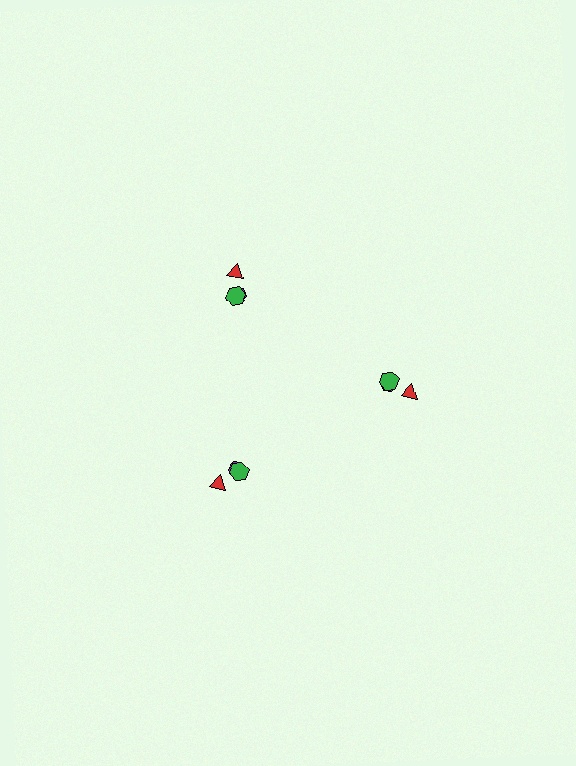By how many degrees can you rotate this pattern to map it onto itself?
The pattern maps onto itself every 120 degrees of rotation.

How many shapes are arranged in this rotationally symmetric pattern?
There are 9 shapes, arranged in 3 groups of 3.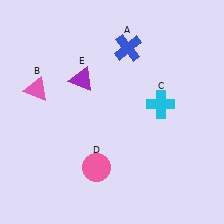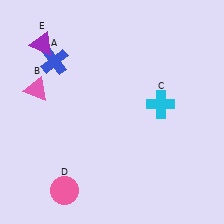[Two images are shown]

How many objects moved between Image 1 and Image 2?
3 objects moved between the two images.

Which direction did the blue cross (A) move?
The blue cross (A) moved left.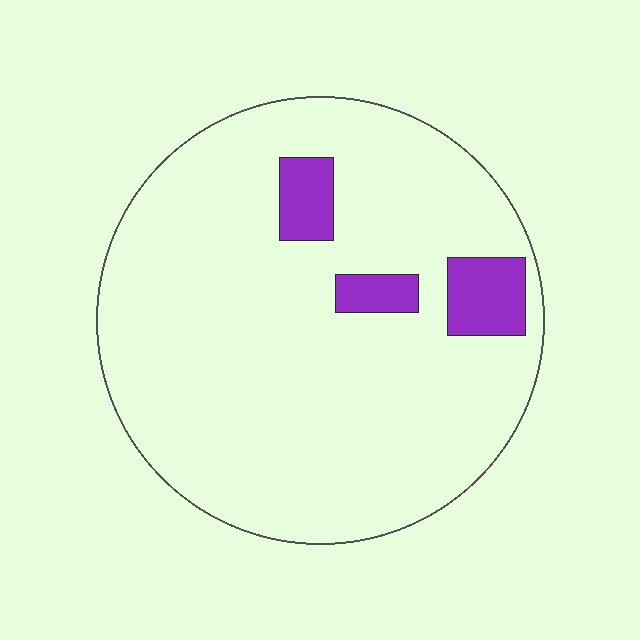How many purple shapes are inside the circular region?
3.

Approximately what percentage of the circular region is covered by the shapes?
Approximately 10%.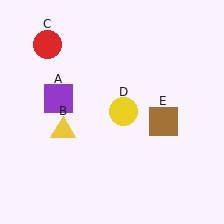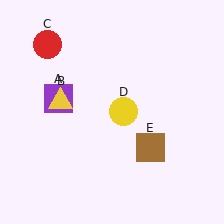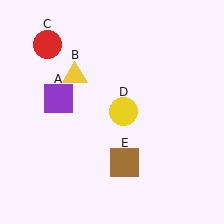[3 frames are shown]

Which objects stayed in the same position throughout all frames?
Purple square (object A) and red circle (object C) and yellow circle (object D) remained stationary.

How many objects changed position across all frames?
2 objects changed position: yellow triangle (object B), brown square (object E).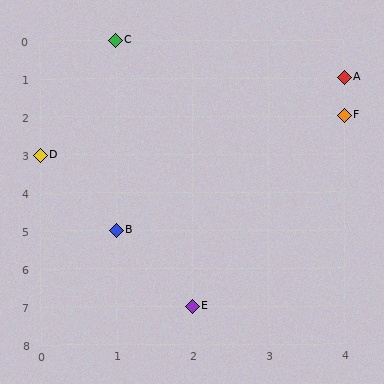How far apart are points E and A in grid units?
Points E and A are 2 columns and 6 rows apart (about 6.3 grid units diagonally).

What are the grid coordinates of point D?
Point D is at grid coordinates (0, 3).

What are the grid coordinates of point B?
Point B is at grid coordinates (1, 5).